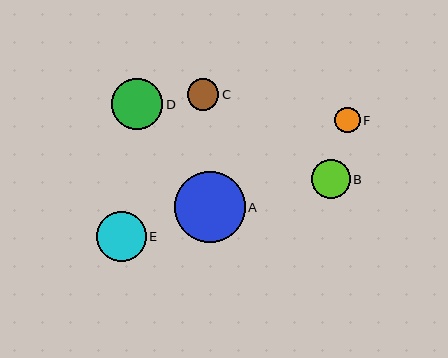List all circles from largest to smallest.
From largest to smallest: A, D, E, B, C, F.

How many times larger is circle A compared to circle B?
Circle A is approximately 1.8 times the size of circle B.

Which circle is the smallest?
Circle F is the smallest with a size of approximately 25 pixels.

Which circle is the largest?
Circle A is the largest with a size of approximately 71 pixels.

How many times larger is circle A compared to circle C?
Circle A is approximately 2.2 times the size of circle C.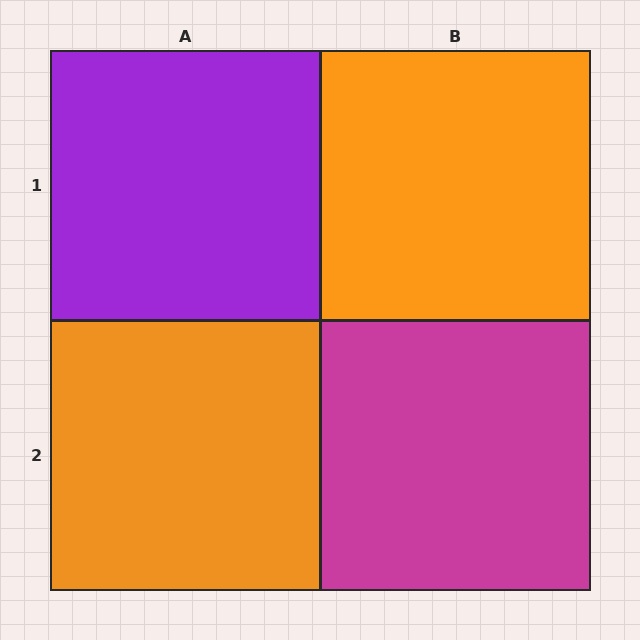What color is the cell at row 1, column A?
Purple.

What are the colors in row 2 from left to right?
Orange, magenta.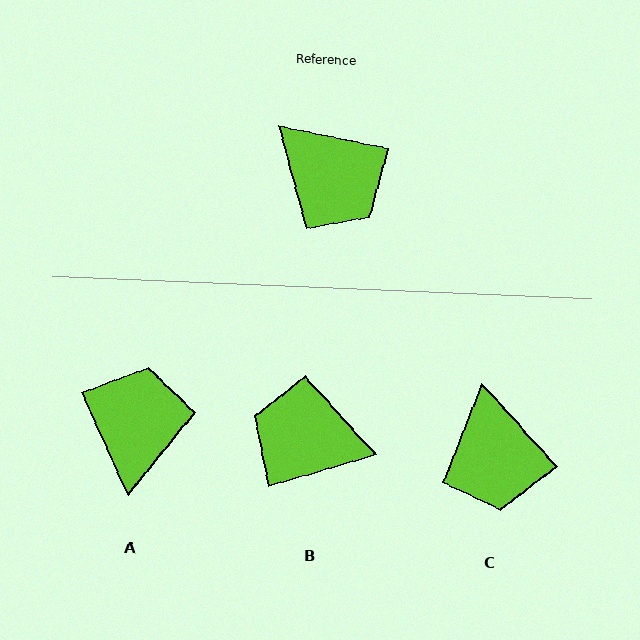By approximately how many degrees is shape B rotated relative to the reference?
Approximately 153 degrees clockwise.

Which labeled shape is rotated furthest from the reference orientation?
B, about 153 degrees away.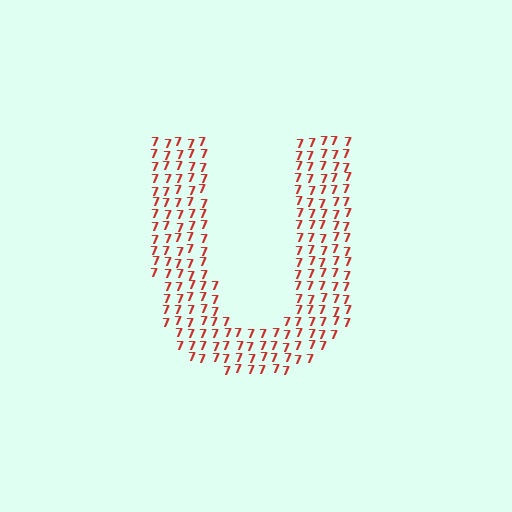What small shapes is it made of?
It is made of small digit 7's.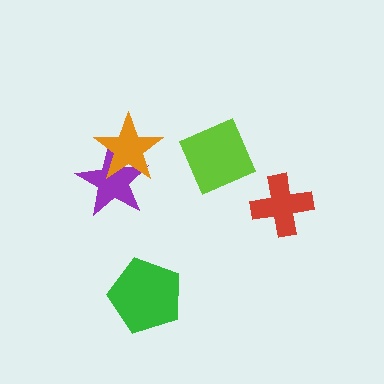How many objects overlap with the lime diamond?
0 objects overlap with the lime diamond.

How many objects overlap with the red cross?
0 objects overlap with the red cross.